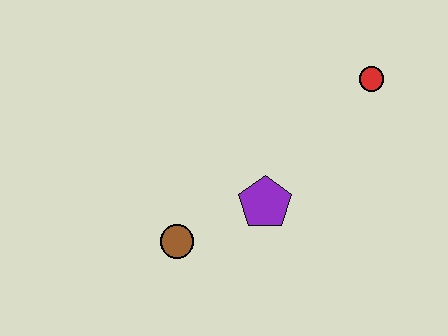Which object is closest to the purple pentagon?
The brown circle is closest to the purple pentagon.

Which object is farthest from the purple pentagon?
The red circle is farthest from the purple pentagon.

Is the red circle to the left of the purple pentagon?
No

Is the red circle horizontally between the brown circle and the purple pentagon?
No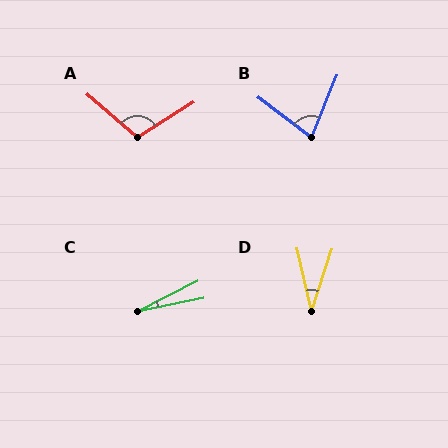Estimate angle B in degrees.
Approximately 75 degrees.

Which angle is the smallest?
C, at approximately 16 degrees.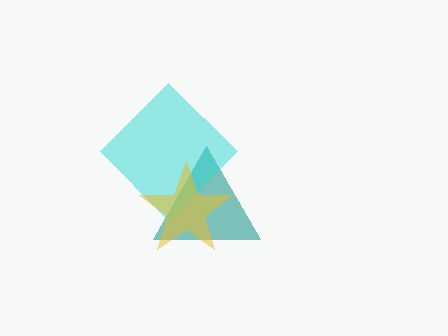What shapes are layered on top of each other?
The layered shapes are: a teal triangle, a cyan diamond, a yellow star.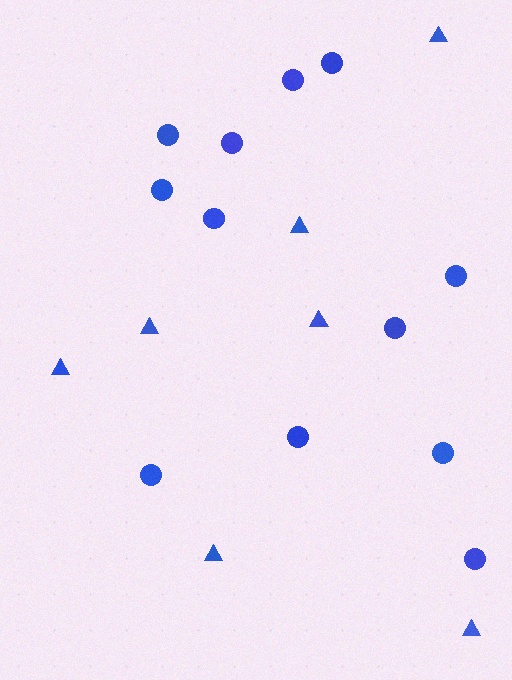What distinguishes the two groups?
There are 2 groups: one group of circles (12) and one group of triangles (7).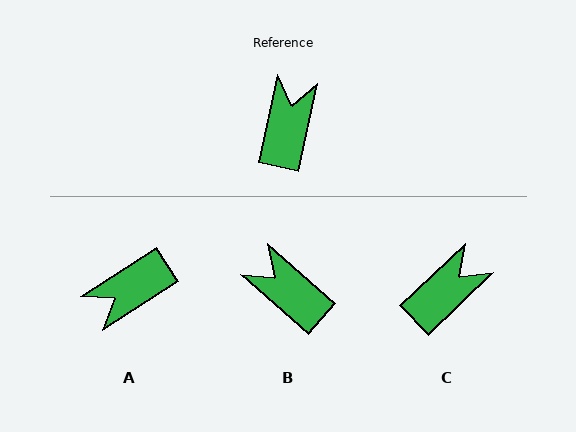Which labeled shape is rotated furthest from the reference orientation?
A, about 135 degrees away.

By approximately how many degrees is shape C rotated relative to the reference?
Approximately 34 degrees clockwise.